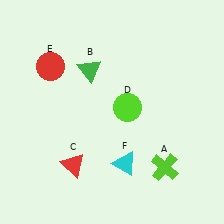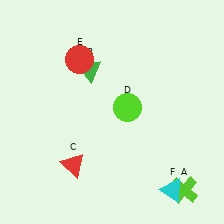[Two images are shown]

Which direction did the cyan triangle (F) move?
The cyan triangle (F) moved right.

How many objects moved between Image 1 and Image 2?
3 objects moved between the two images.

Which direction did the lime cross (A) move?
The lime cross (A) moved down.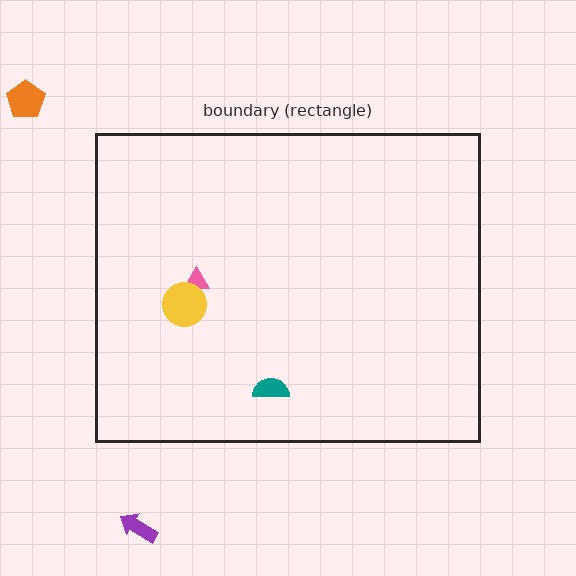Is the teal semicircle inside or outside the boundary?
Inside.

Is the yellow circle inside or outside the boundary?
Inside.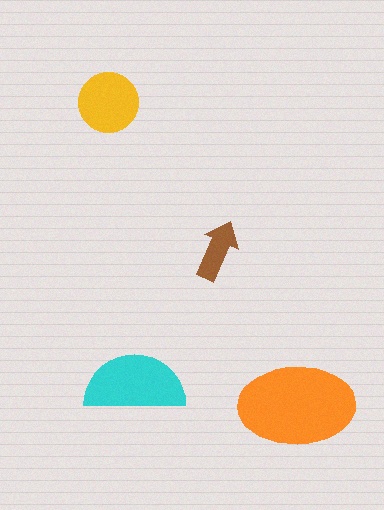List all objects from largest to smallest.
The orange ellipse, the cyan semicircle, the yellow circle, the brown arrow.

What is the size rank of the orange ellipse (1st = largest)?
1st.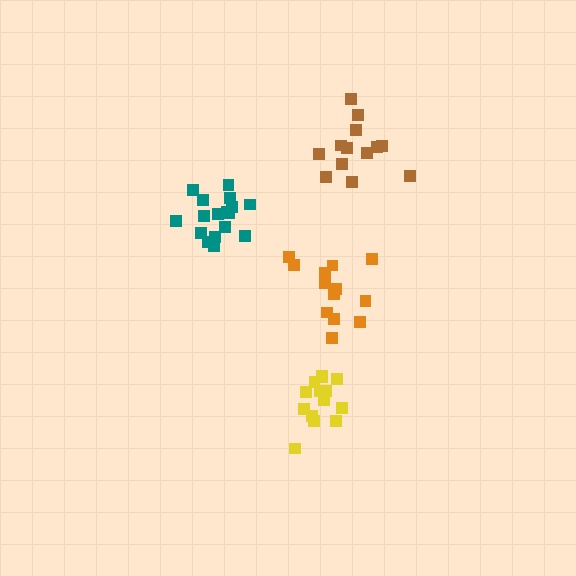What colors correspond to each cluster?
The clusters are colored: teal, yellow, orange, brown.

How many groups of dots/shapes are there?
There are 4 groups.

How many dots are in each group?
Group 1: 17 dots, Group 2: 14 dots, Group 3: 13 dots, Group 4: 13 dots (57 total).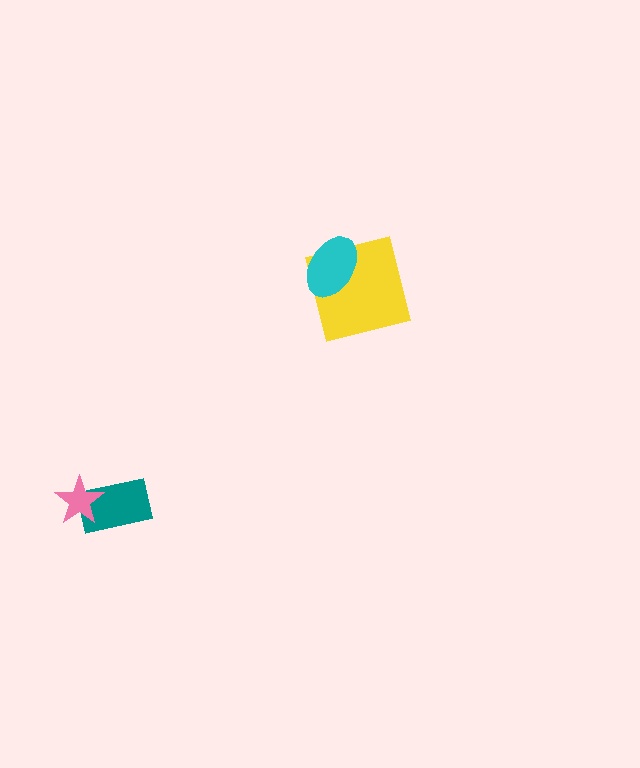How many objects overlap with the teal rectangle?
1 object overlaps with the teal rectangle.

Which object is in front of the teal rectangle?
The pink star is in front of the teal rectangle.